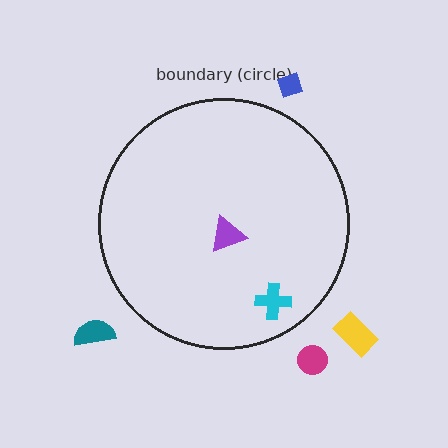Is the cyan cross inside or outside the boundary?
Inside.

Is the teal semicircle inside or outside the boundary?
Outside.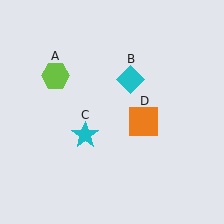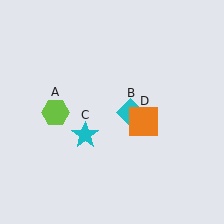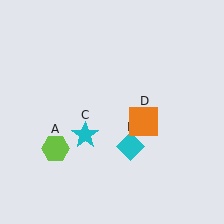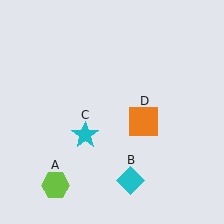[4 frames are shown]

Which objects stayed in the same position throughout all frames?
Cyan star (object C) and orange square (object D) remained stationary.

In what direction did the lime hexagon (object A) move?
The lime hexagon (object A) moved down.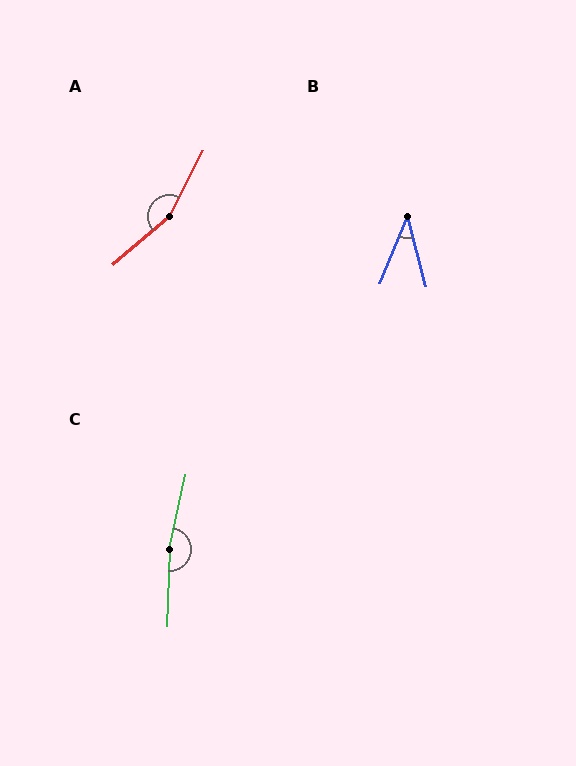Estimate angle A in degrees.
Approximately 157 degrees.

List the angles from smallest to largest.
B (37°), A (157°), C (169°).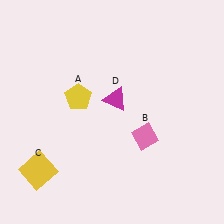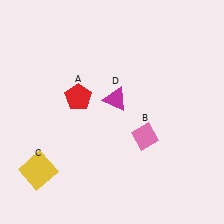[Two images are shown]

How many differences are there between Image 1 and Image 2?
There is 1 difference between the two images.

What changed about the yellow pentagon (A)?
In Image 1, A is yellow. In Image 2, it changed to red.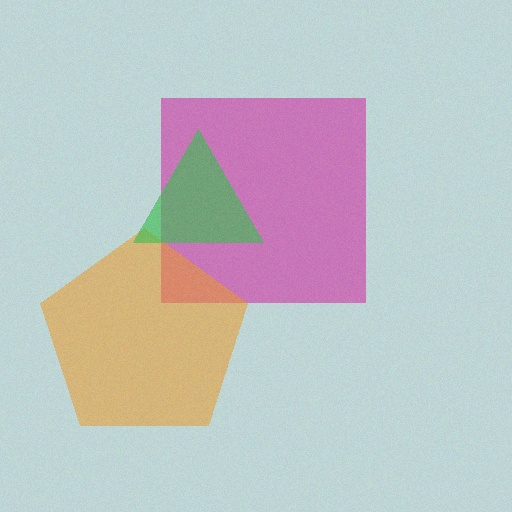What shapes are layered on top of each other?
The layered shapes are: a magenta square, an orange pentagon, a green triangle.